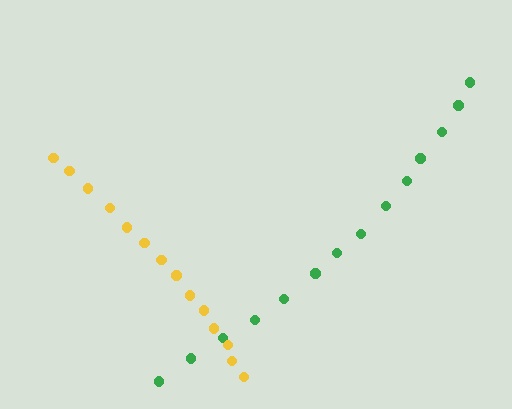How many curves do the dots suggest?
There are 2 distinct paths.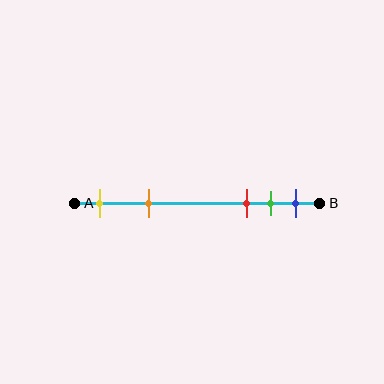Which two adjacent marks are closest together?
The green and blue marks are the closest adjacent pair.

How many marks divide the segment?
There are 5 marks dividing the segment.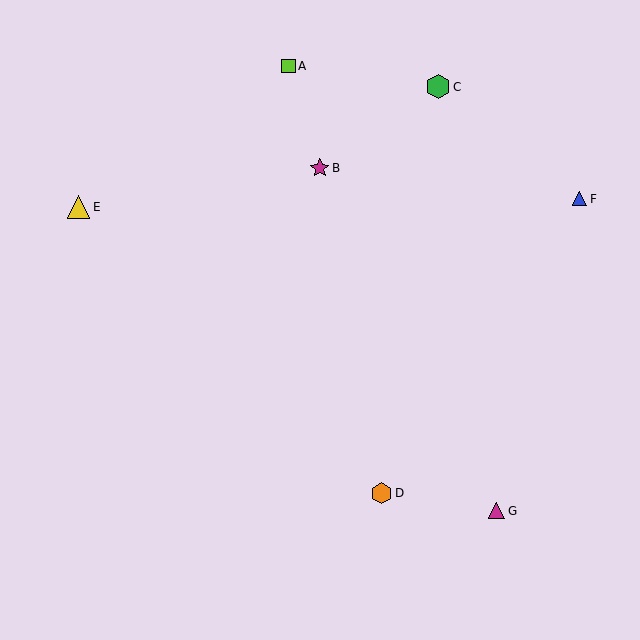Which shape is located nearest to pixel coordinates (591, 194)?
The blue triangle (labeled F) at (580, 199) is nearest to that location.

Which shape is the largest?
The green hexagon (labeled C) is the largest.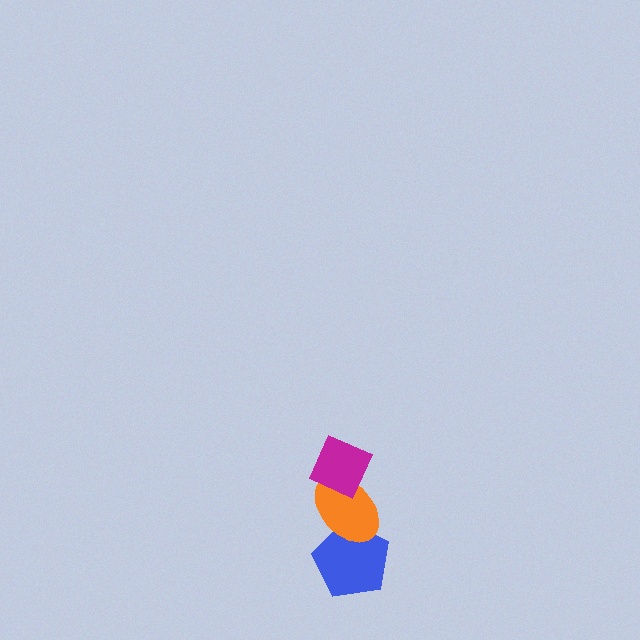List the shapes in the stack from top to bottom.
From top to bottom: the magenta diamond, the orange ellipse, the blue pentagon.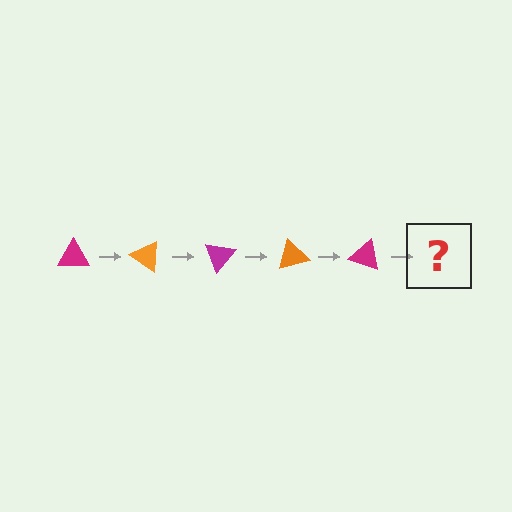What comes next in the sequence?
The next element should be an orange triangle, rotated 175 degrees from the start.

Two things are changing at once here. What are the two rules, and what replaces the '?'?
The two rules are that it rotates 35 degrees each step and the color cycles through magenta and orange. The '?' should be an orange triangle, rotated 175 degrees from the start.